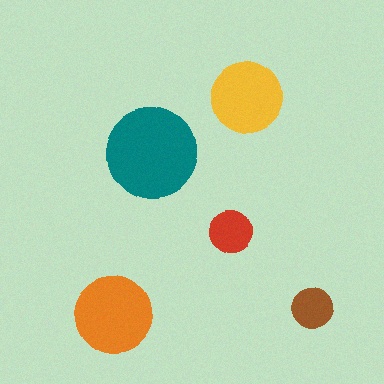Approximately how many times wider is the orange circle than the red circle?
About 2 times wider.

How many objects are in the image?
There are 5 objects in the image.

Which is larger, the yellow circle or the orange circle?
The orange one.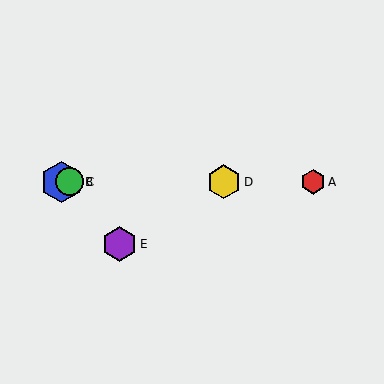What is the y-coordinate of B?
Object B is at y≈182.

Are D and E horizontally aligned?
No, D is at y≈182 and E is at y≈244.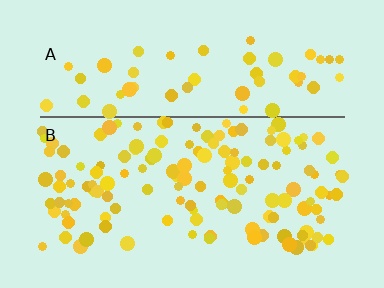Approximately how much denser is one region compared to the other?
Approximately 2.2× — region B over region A.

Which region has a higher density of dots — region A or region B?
B (the bottom).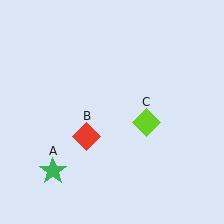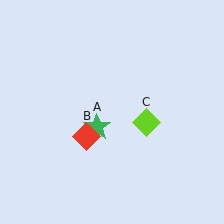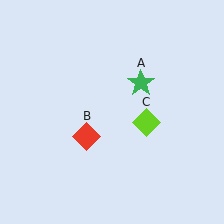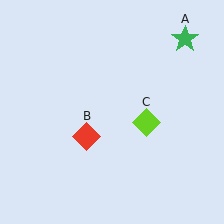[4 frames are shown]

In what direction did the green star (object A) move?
The green star (object A) moved up and to the right.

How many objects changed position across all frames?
1 object changed position: green star (object A).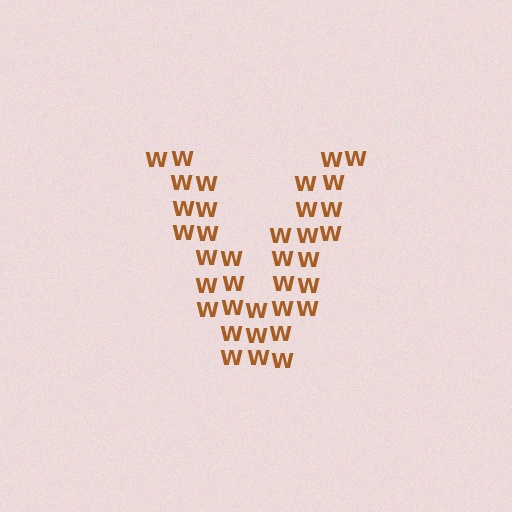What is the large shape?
The large shape is the letter V.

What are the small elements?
The small elements are letter W's.